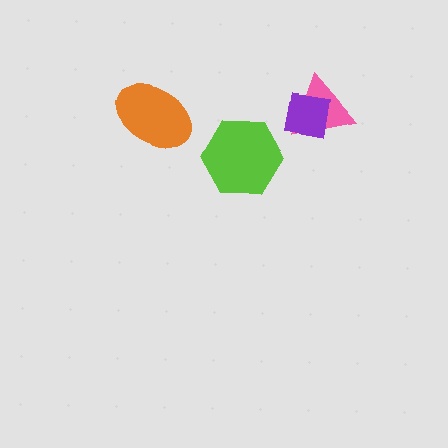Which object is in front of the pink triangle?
The purple square is in front of the pink triangle.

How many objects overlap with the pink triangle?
1 object overlaps with the pink triangle.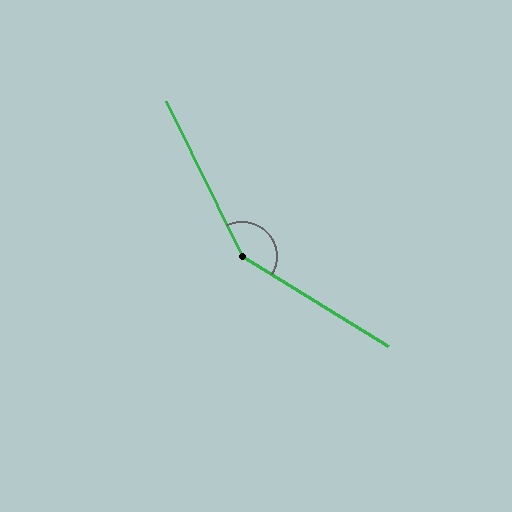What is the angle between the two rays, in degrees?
Approximately 148 degrees.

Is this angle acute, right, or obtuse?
It is obtuse.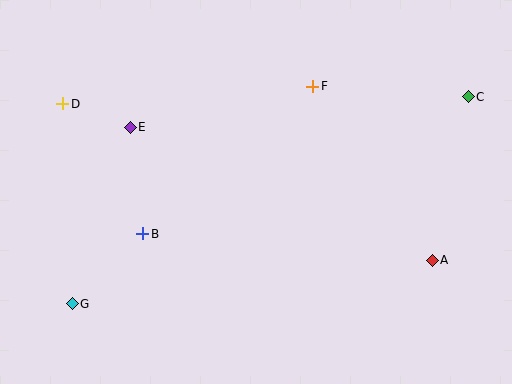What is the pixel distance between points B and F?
The distance between B and F is 225 pixels.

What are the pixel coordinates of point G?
Point G is at (72, 304).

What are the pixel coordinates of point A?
Point A is at (432, 260).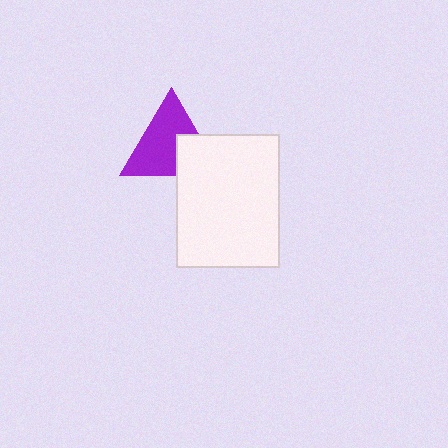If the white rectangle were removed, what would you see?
You would see the complete purple triangle.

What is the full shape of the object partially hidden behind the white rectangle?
The partially hidden object is a purple triangle.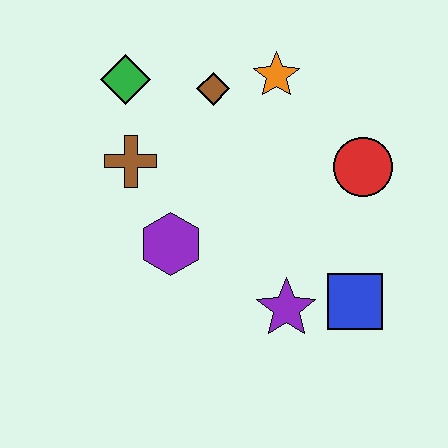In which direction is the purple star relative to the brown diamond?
The purple star is below the brown diamond.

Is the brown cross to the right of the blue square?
No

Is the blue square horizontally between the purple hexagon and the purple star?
No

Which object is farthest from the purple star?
The green diamond is farthest from the purple star.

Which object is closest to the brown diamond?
The orange star is closest to the brown diamond.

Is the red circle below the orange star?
Yes